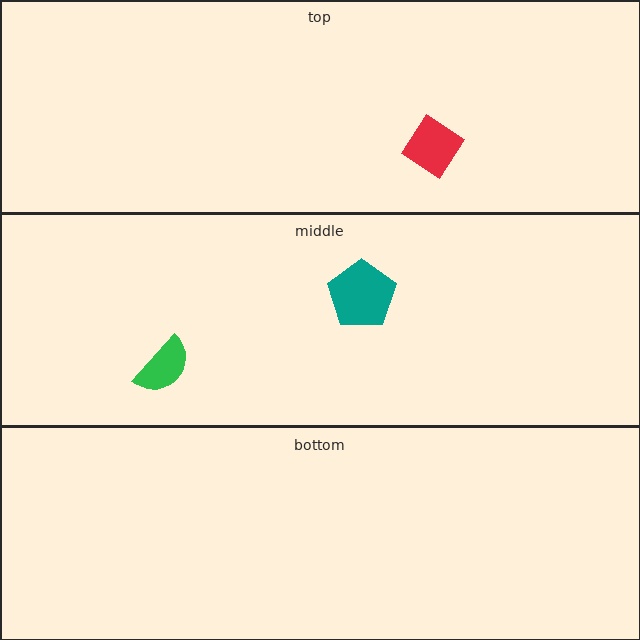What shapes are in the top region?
The red diamond.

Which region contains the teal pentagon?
The middle region.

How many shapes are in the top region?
1.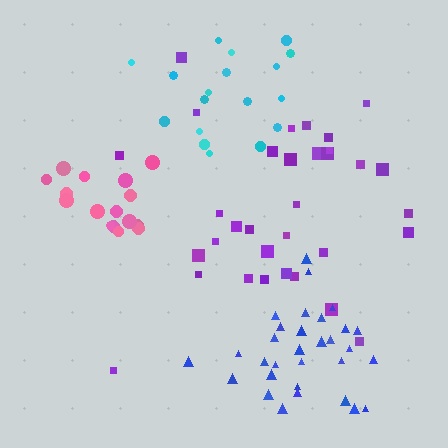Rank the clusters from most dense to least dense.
blue, cyan, pink, purple.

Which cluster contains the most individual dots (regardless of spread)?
Purple (33).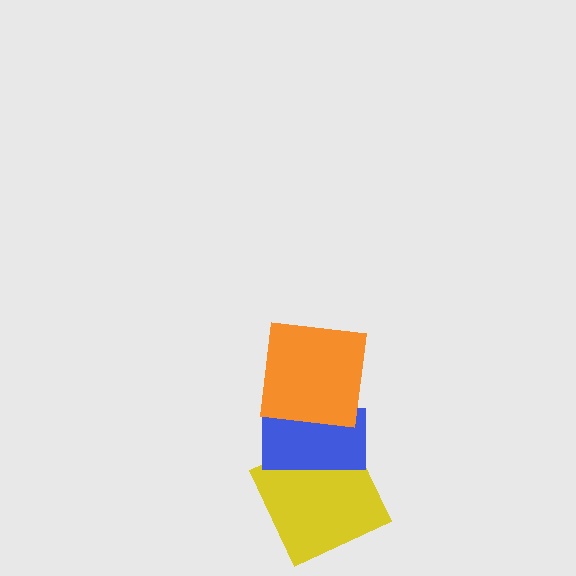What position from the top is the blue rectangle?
The blue rectangle is 2nd from the top.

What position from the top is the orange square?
The orange square is 1st from the top.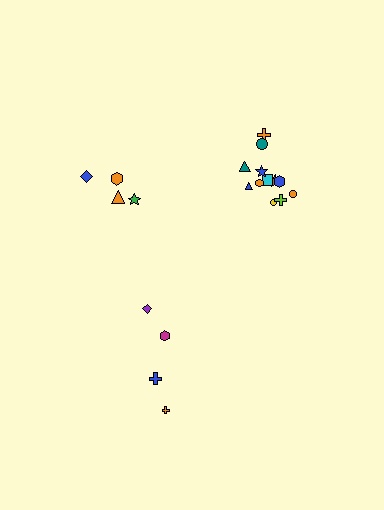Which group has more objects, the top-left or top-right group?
The top-right group.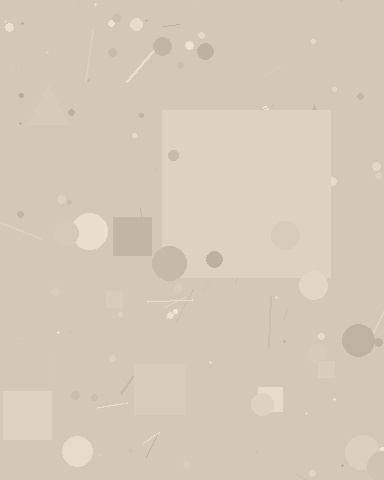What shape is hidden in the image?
A square is hidden in the image.